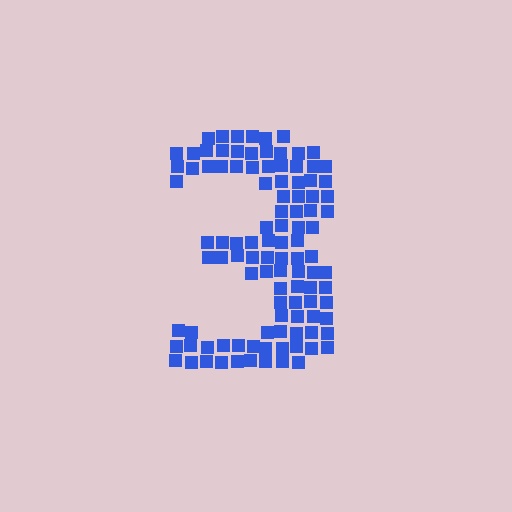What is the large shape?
The large shape is the digit 3.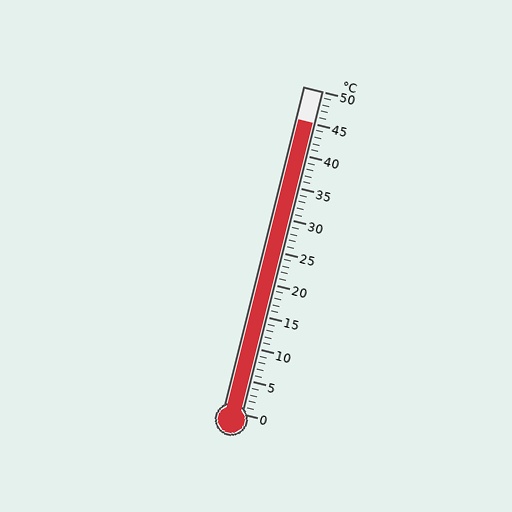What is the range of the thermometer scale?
The thermometer scale ranges from 0°C to 50°C.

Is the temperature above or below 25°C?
The temperature is above 25°C.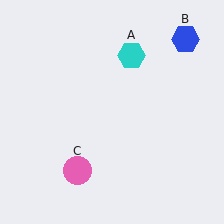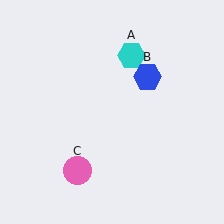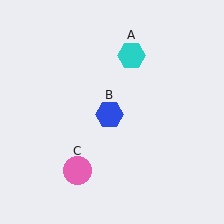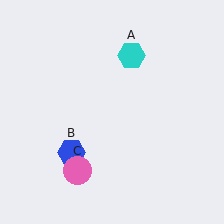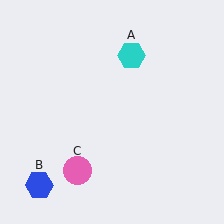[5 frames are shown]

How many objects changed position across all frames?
1 object changed position: blue hexagon (object B).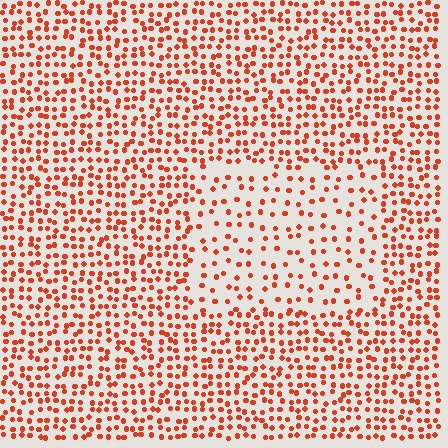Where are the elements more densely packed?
The elements are more densely packed outside the rectangle boundary.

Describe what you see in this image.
The image contains small red elements arranged at two different densities. A rectangle-shaped region is visible where the elements are less densely packed than the surrounding area.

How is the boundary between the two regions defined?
The boundary is defined by a change in element density (approximately 2.0x ratio). All elements are the same color, size, and shape.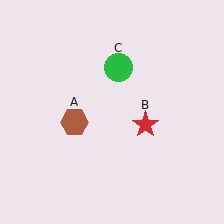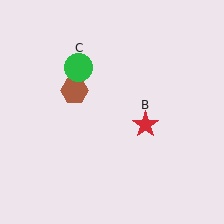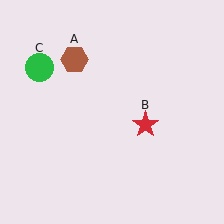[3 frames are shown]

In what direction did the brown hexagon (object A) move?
The brown hexagon (object A) moved up.